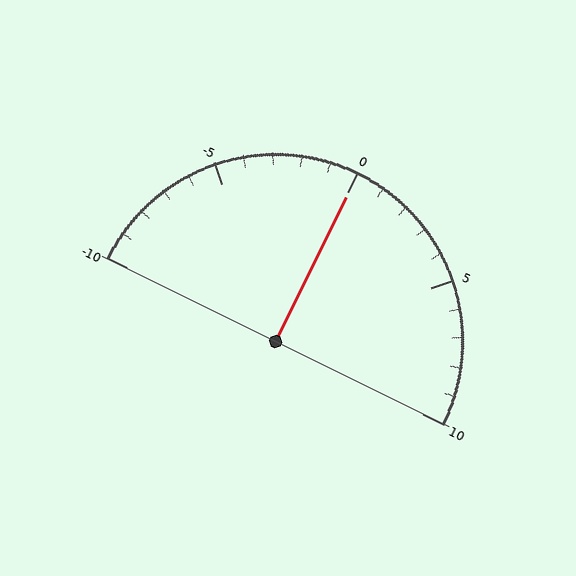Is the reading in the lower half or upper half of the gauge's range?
The reading is in the upper half of the range (-10 to 10).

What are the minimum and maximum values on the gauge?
The gauge ranges from -10 to 10.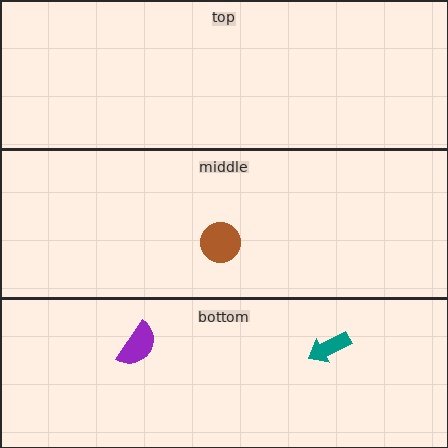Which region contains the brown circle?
The middle region.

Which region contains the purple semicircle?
The bottom region.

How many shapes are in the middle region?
1.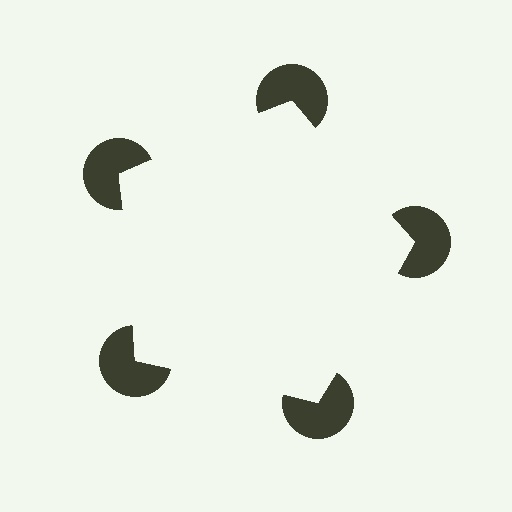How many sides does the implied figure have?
5 sides.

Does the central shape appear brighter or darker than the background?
It typically appears slightly brighter than the background, even though no actual brightness change is drawn.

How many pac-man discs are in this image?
There are 5 — one at each vertex of the illusory pentagon.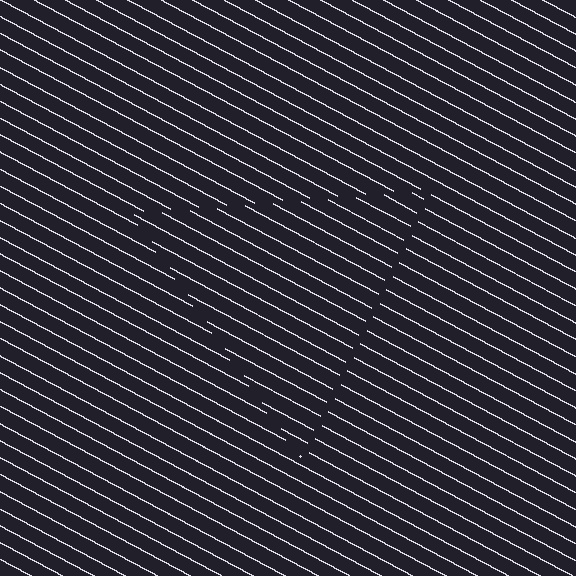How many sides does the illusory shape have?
3 sides — the line-ends trace a triangle.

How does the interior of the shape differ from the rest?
The interior of the shape contains the same grating, shifted by half a period — the contour is defined by the phase discontinuity where line-ends from the inner and outer gratings abut.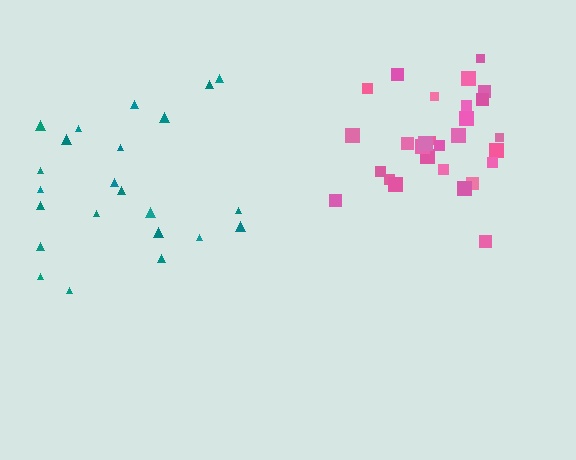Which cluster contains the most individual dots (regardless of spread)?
Pink (28).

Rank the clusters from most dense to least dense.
pink, teal.